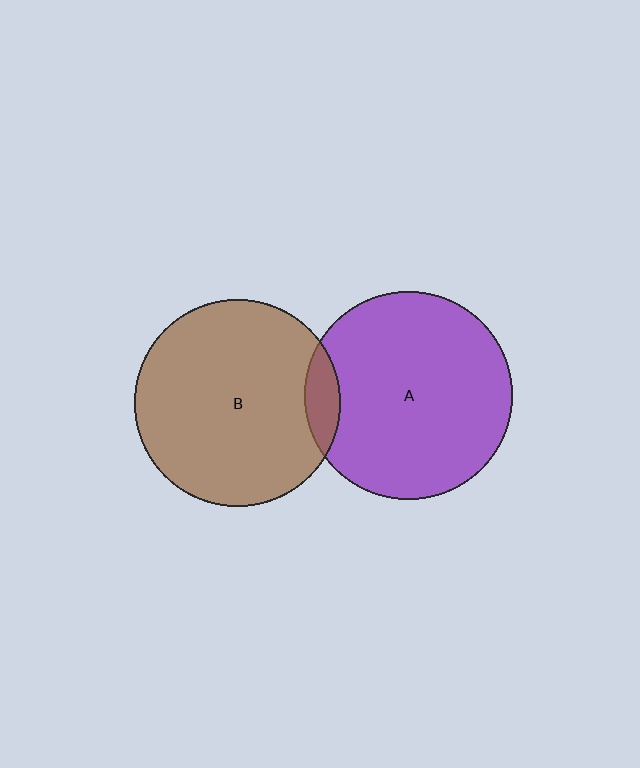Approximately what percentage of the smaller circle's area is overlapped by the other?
Approximately 10%.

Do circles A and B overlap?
Yes.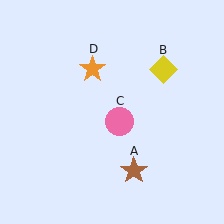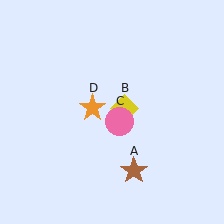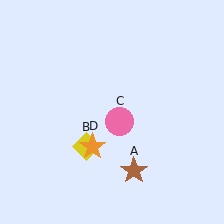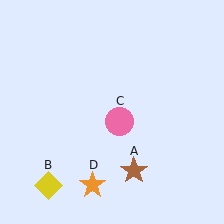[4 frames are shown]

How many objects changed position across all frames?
2 objects changed position: yellow diamond (object B), orange star (object D).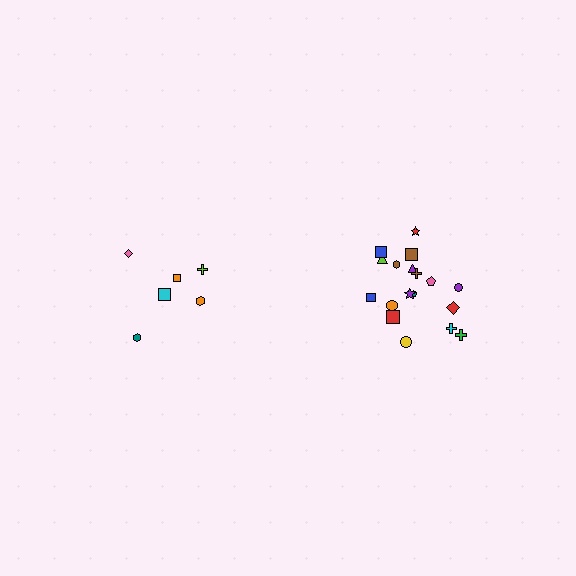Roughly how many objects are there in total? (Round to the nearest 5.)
Roughly 25 objects in total.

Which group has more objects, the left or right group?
The right group.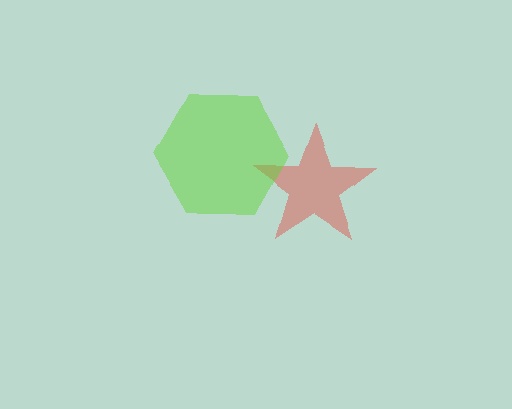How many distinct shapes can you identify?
There are 2 distinct shapes: a red star, a lime hexagon.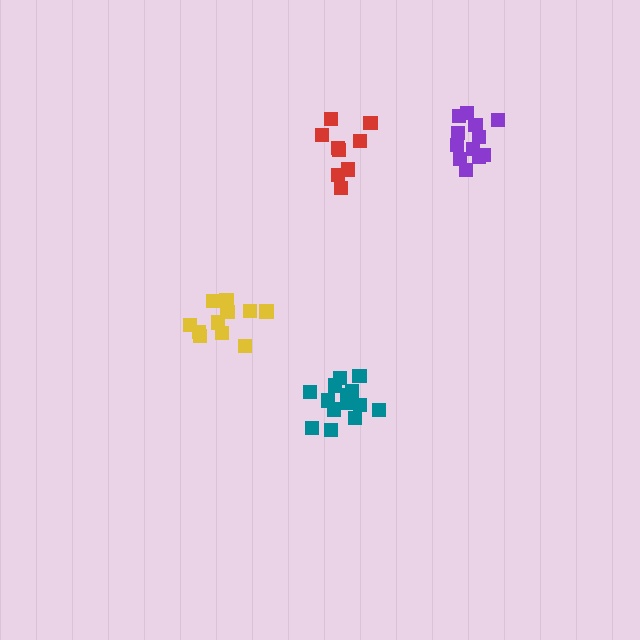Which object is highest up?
The purple cluster is topmost.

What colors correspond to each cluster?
The clusters are colored: yellow, teal, purple, red.